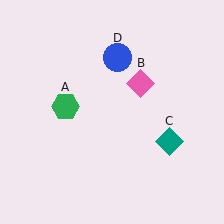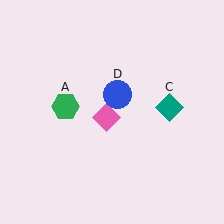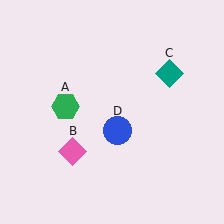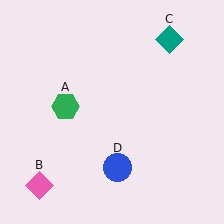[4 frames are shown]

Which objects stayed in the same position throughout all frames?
Green hexagon (object A) remained stationary.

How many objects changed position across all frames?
3 objects changed position: pink diamond (object B), teal diamond (object C), blue circle (object D).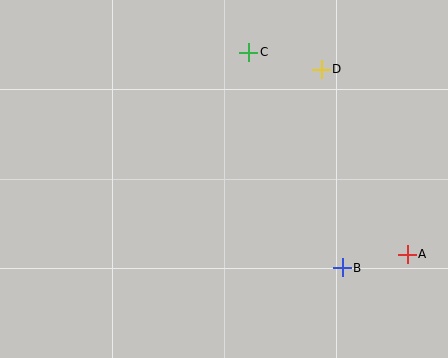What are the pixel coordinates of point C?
Point C is at (249, 52).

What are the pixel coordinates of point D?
Point D is at (321, 69).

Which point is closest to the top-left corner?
Point C is closest to the top-left corner.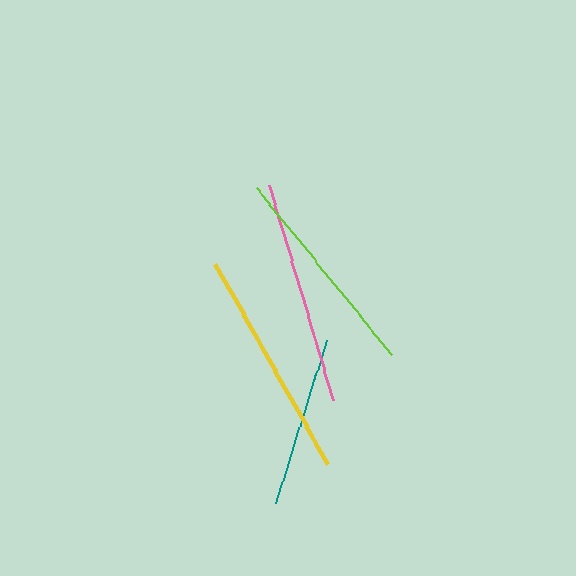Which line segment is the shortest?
The teal line is the shortest at approximately 171 pixels.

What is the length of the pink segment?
The pink segment is approximately 224 pixels long.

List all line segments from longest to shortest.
From longest to shortest: yellow, pink, lime, teal.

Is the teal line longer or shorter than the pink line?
The pink line is longer than the teal line.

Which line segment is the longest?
The yellow line is the longest at approximately 230 pixels.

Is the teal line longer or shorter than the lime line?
The lime line is longer than the teal line.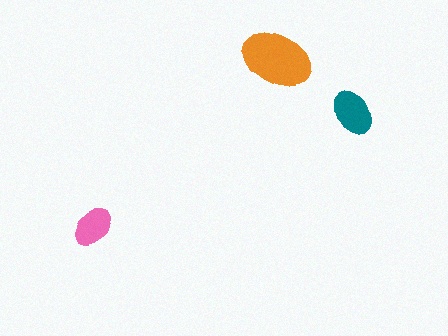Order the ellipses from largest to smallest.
the orange one, the teal one, the pink one.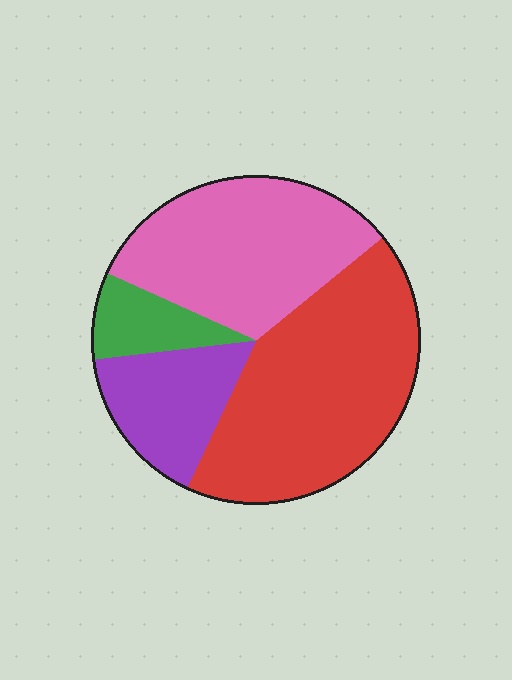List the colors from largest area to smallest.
From largest to smallest: red, pink, purple, green.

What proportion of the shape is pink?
Pink covers about 35% of the shape.